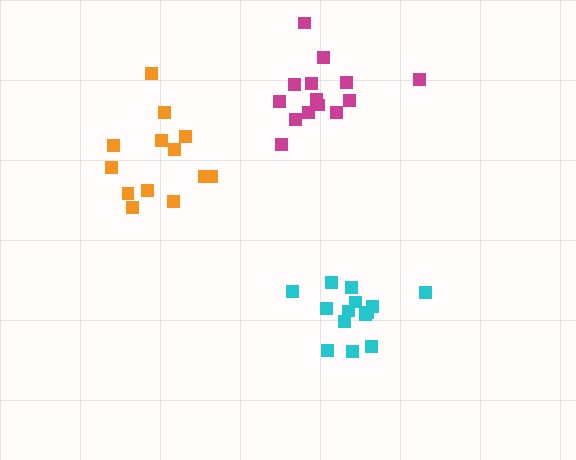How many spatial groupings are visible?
There are 3 spatial groupings.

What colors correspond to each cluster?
The clusters are colored: cyan, orange, magenta.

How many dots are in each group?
Group 1: 14 dots, Group 2: 13 dots, Group 3: 14 dots (41 total).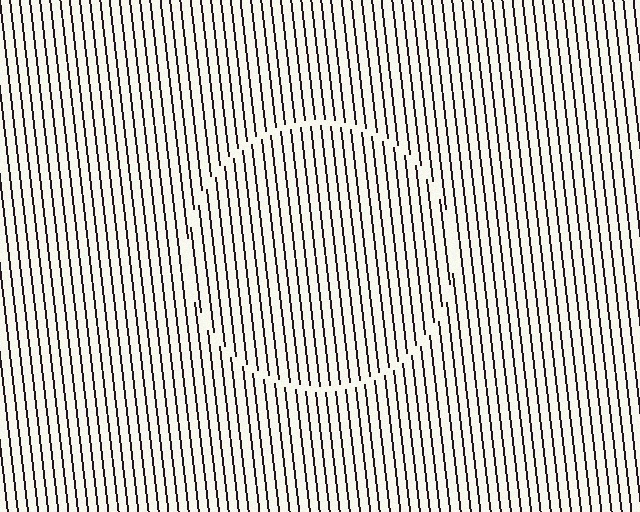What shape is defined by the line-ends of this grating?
An illusory circle. The interior of the shape contains the same grating, shifted by half a period — the contour is defined by the phase discontinuity where line-ends from the inner and outer gratings abut.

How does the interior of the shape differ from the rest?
The interior of the shape contains the same grating, shifted by half a period — the contour is defined by the phase discontinuity where line-ends from the inner and outer gratings abut.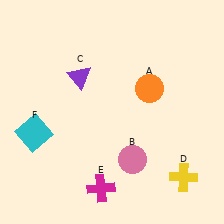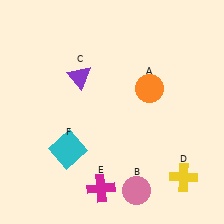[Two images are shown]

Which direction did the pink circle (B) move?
The pink circle (B) moved down.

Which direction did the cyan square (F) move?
The cyan square (F) moved right.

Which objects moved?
The objects that moved are: the pink circle (B), the cyan square (F).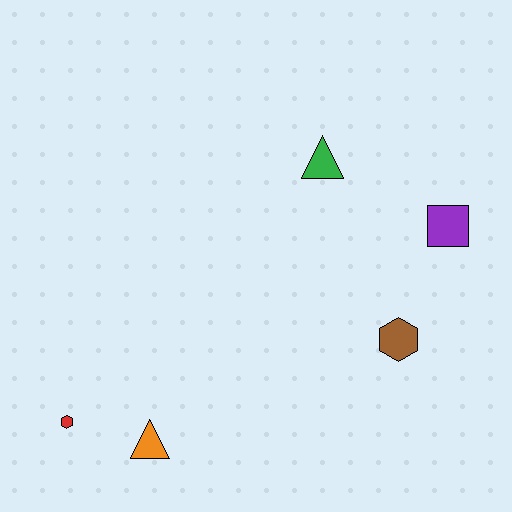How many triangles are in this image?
There are 2 triangles.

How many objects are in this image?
There are 5 objects.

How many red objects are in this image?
There is 1 red object.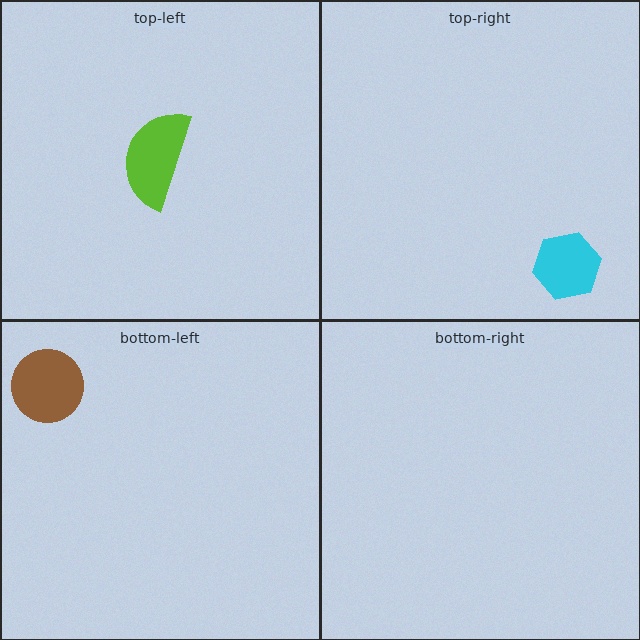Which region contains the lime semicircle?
The top-left region.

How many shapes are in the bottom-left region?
1.